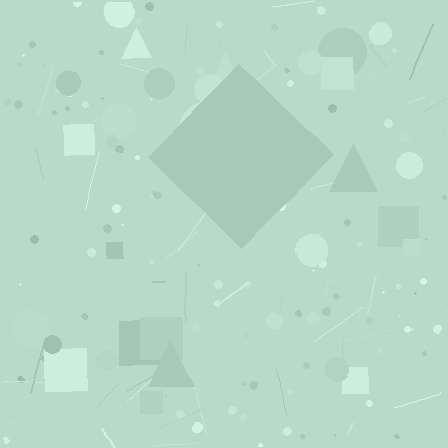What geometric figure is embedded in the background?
A diamond is embedded in the background.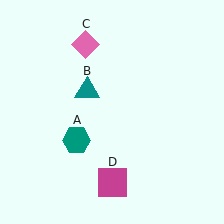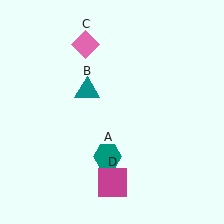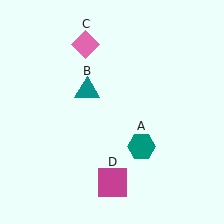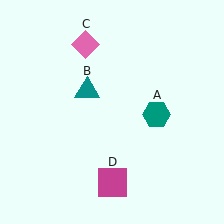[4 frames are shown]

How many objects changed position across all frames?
1 object changed position: teal hexagon (object A).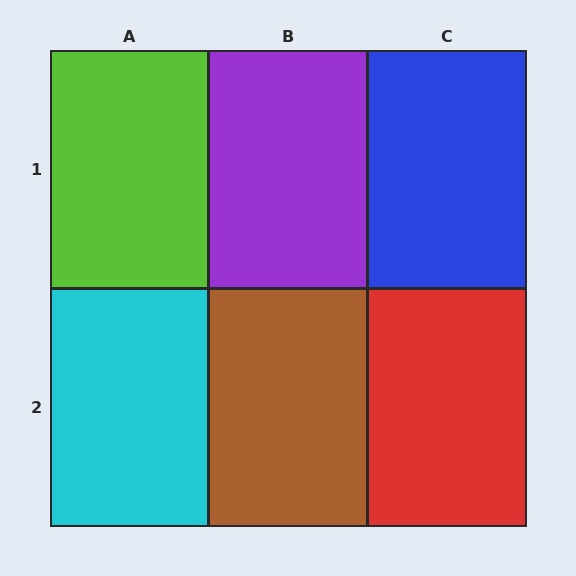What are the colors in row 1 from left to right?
Lime, purple, blue.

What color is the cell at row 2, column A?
Cyan.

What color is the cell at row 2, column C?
Red.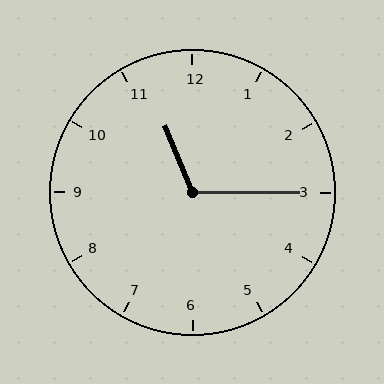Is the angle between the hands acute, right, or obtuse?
It is obtuse.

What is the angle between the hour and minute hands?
Approximately 112 degrees.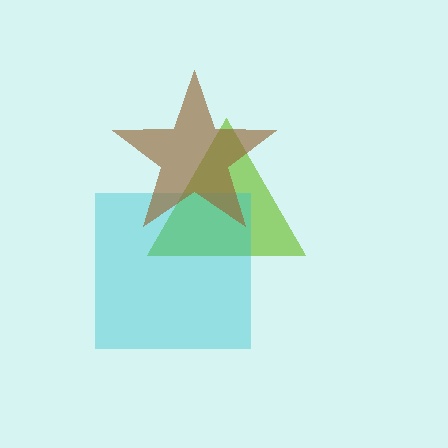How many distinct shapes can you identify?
There are 3 distinct shapes: a lime triangle, a cyan square, a brown star.